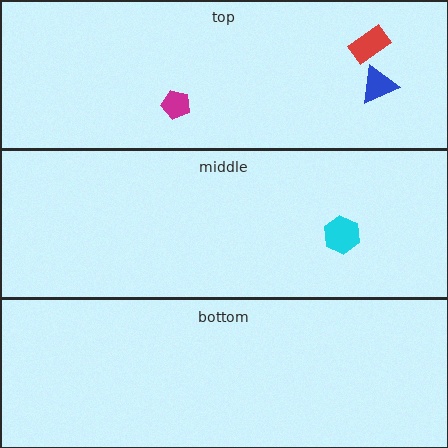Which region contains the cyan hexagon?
The middle region.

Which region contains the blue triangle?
The top region.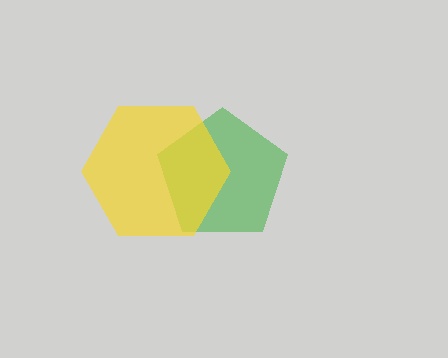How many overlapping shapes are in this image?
There are 2 overlapping shapes in the image.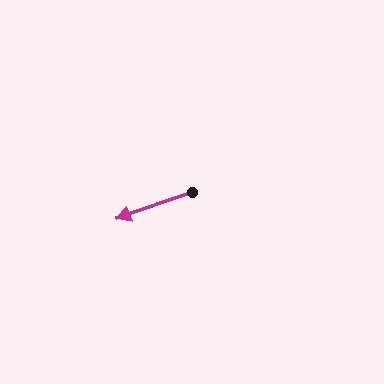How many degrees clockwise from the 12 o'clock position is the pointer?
Approximately 251 degrees.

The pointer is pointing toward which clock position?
Roughly 8 o'clock.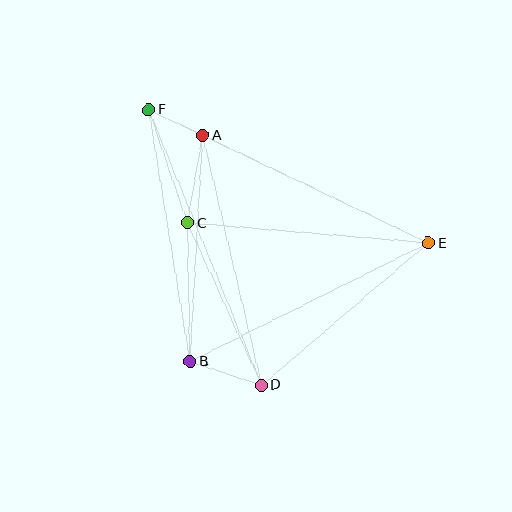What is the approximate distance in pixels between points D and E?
The distance between D and E is approximately 219 pixels.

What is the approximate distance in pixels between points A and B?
The distance between A and B is approximately 226 pixels.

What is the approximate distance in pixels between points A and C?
The distance between A and C is approximately 89 pixels.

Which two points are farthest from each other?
Points E and F are farthest from each other.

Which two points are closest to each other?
Points A and F are closest to each other.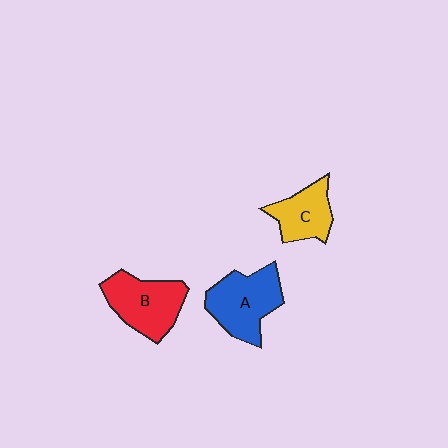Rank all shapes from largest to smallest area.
From largest to smallest: A (blue), B (red), C (yellow).